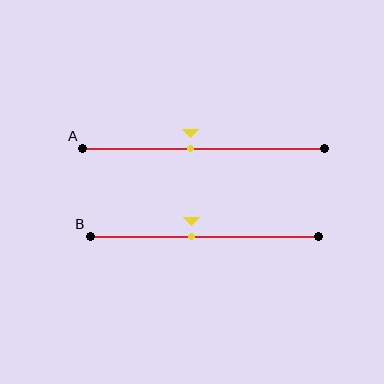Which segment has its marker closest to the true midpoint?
Segment A has its marker closest to the true midpoint.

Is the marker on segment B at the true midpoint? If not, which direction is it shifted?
No, the marker on segment B is shifted to the left by about 6% of the segment length.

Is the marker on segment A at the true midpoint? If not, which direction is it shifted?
No, the marker on segment A is shifted to the left by about 5% of the segment length.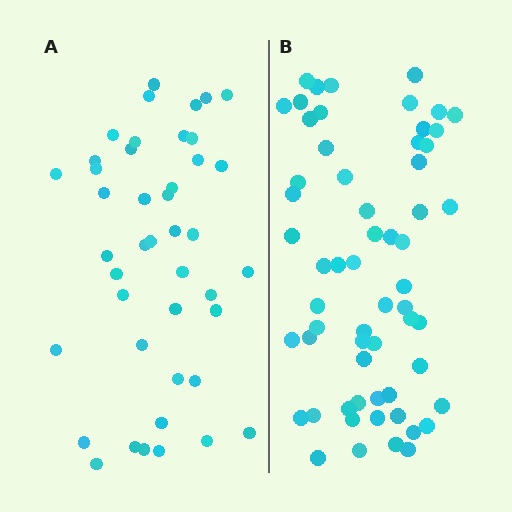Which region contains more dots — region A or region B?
Region B (the right region) has more dots.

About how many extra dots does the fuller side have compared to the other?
Region B has approximately 15 more dots than region A.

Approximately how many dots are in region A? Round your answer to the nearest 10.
About 40 dots. (The exact count is 43, which rounds to 40.)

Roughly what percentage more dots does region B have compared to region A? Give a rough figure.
About 40% more.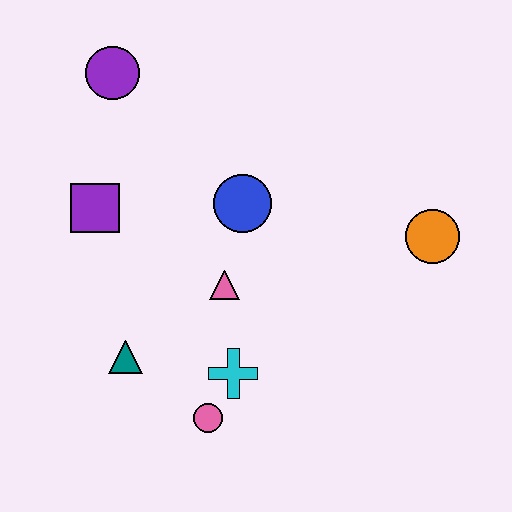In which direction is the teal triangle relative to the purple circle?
The teal triangle is below the purple circle.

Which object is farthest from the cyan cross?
The purple circle is farthest from the cyan cross.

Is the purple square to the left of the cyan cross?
Yes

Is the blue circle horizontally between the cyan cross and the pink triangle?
No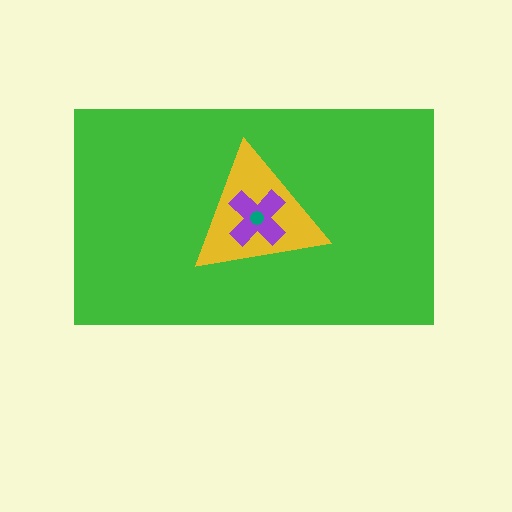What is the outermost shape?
The green rectangle.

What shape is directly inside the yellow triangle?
The purple cross.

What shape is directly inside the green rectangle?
The yellow triangle.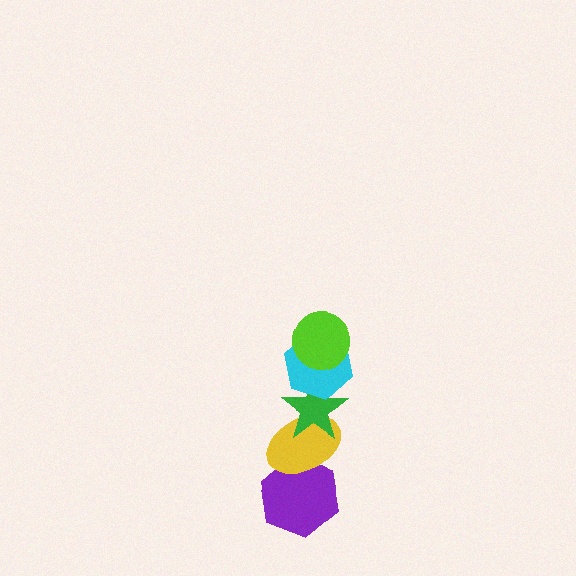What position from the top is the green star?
The green star is 3rd from the top.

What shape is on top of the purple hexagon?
The yellow ellipse is on top of the purple hexagon.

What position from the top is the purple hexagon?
The purple hexagon is 5th from the top.